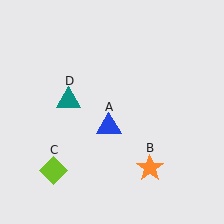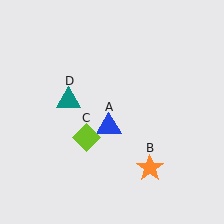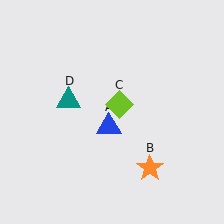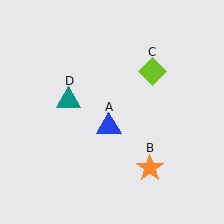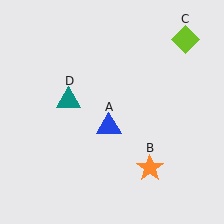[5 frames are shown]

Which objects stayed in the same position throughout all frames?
Blue triangle (object A) and orange star (object B) and teal triangle (object D) remained stationary.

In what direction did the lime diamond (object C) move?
The lime diamond (object C) moved up and to the right.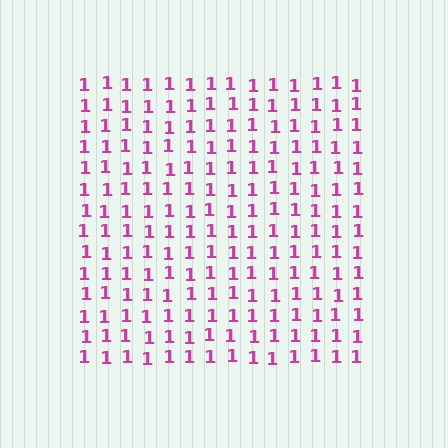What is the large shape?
The large shape is a square.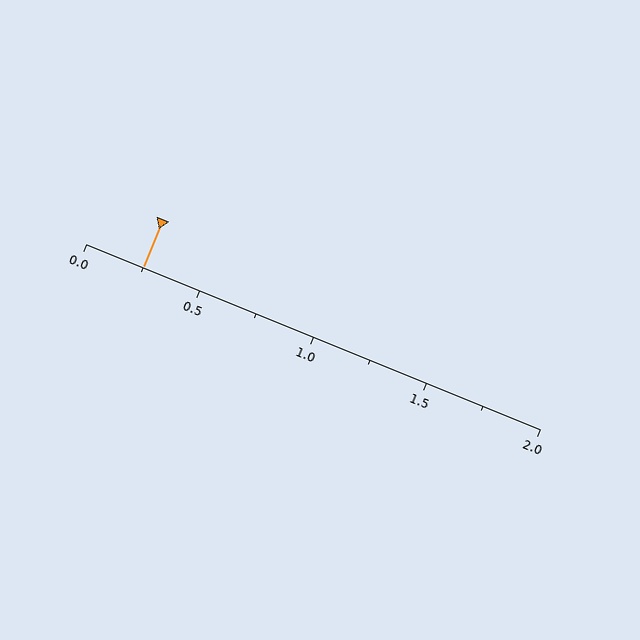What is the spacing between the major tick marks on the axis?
The major ticks are spaced 0.5 apart.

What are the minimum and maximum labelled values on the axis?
The axis runs from 0.0 to 2.0.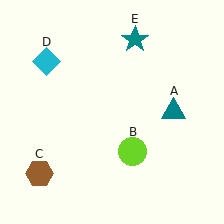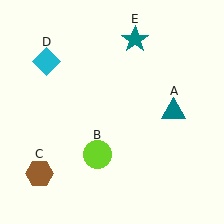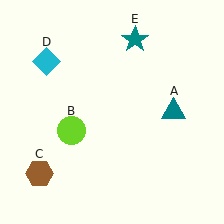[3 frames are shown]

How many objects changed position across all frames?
1 object changed position: lime circle (object B).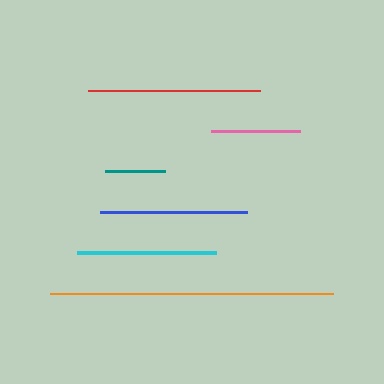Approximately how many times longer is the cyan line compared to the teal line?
The cyan line is approximately 2.3 times the length of the teal line.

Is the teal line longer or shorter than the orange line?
The orange line is longer than the teal line.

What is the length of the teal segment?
The teal segment is approximately 60 pixels long.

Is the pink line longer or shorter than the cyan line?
The cyan line is longer than the pink line.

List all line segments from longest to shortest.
From longest to shortest: orange, red, blue, cyan, pink, teal.